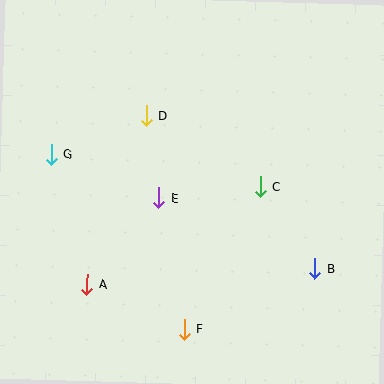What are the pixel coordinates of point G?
Point G is at (51, 154).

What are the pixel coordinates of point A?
Point A is at (87, 284).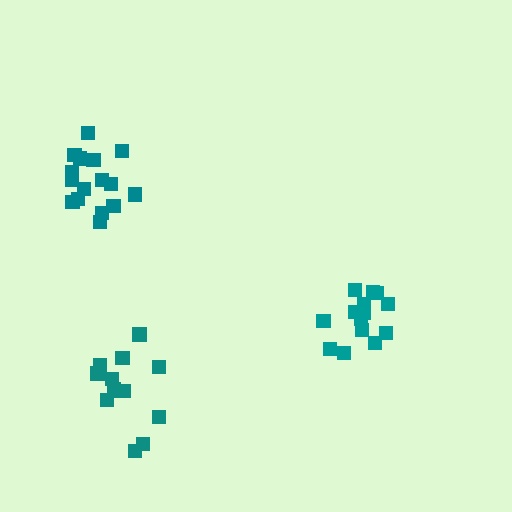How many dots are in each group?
Group 1: 16 dots, Group 2: 13 dots, Group 3: 15 dots (44 total).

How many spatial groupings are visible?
There are 3 spatial groupings.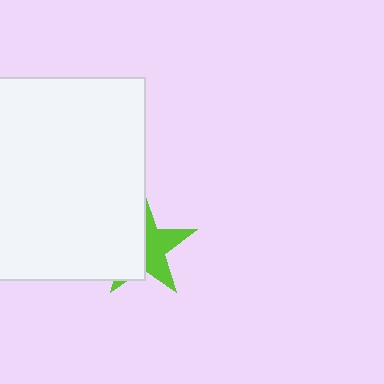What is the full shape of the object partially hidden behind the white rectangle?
The partially hidden object is a lime star.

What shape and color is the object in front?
The object in front is a white rectangle.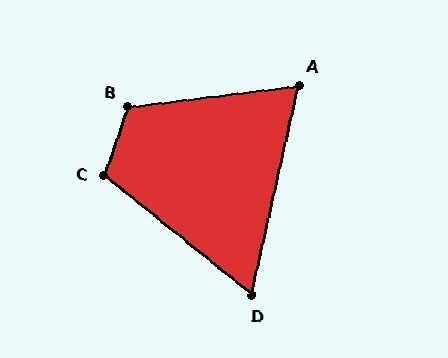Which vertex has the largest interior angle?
B, at approximately 116 degrees.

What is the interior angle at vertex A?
Approximately 70 degrees (acute).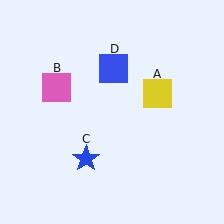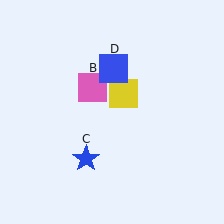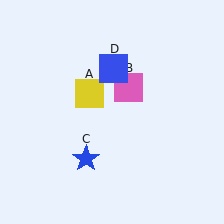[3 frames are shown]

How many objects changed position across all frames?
2 objects changed position: yellow square (object A), pink square (object B).